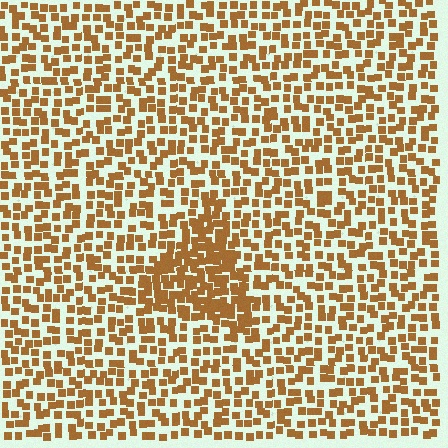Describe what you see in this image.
The image contains small brown elements arranged at two different densities. A triangle-shaped region is visible where the elements are more densely packed than the surrounding area.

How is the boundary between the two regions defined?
The boundary is defined by a change in element density (approximately 1.9x ratio). All elements are the same color, size, and shape.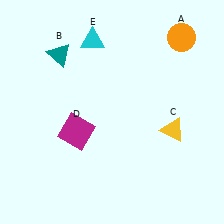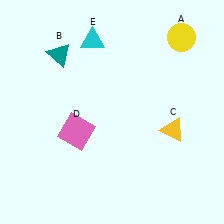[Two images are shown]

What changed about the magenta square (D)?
In Image 1, D is magenta. In Image 2, it changed to pink.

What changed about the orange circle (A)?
In Image 1, A is orange. In Image 2, it changed to yellow.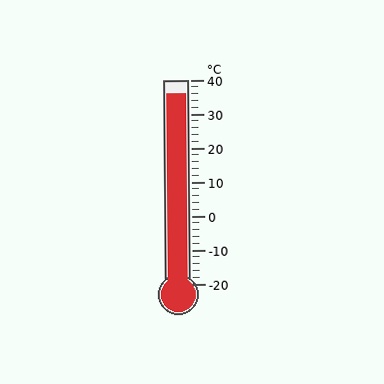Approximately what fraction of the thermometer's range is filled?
The thermometer is filled to approximately 95% of its range.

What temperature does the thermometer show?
The thermometer shows approximately 36°C.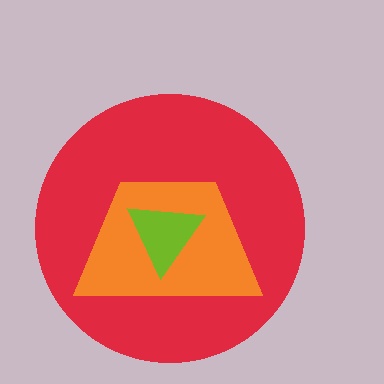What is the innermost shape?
The lime triangle.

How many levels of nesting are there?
3.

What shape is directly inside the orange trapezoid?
The lime triangle.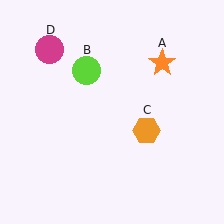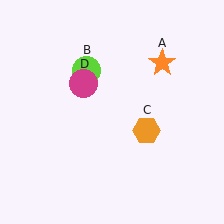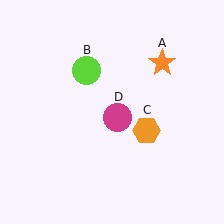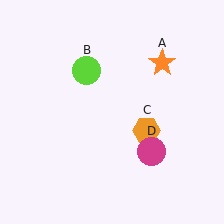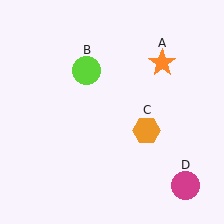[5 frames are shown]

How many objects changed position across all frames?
1 object changed position: magenta circle (object D).